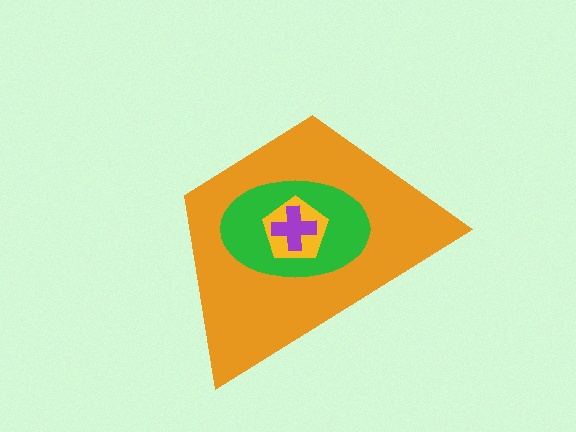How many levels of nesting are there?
4.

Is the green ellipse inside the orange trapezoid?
Yes.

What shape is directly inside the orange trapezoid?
The green ellipse.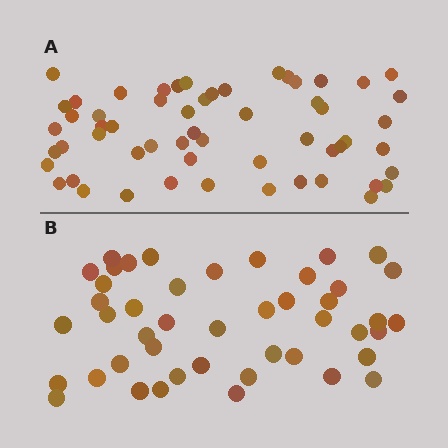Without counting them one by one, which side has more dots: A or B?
Region A (the top region) has more dots.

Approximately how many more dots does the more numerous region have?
Region A has roughly 12 or so more dots than region B.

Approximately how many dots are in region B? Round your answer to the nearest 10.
About 40 dots. (The exact count is 45, which rounds to 40.)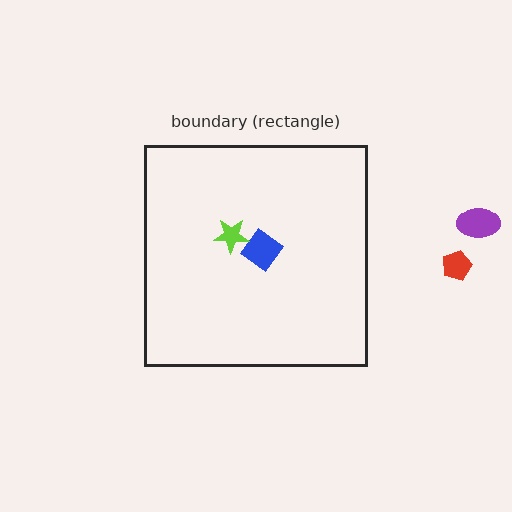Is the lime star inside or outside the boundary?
Inside.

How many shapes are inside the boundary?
2 inside, 2 outside.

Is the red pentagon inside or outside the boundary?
Outside.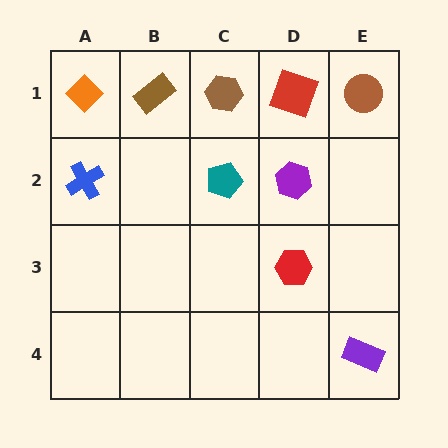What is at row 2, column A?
A blue cross.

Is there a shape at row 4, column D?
No, that cell is empty.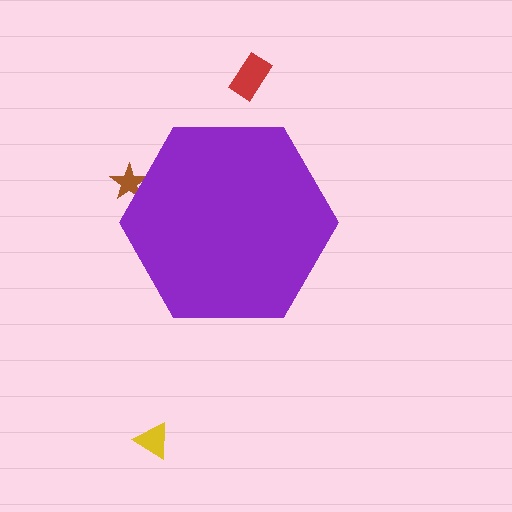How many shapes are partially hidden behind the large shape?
1 shape is partially hidden.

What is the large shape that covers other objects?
A purple hexagon.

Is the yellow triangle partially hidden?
No, the yellow triangle is fully visible.